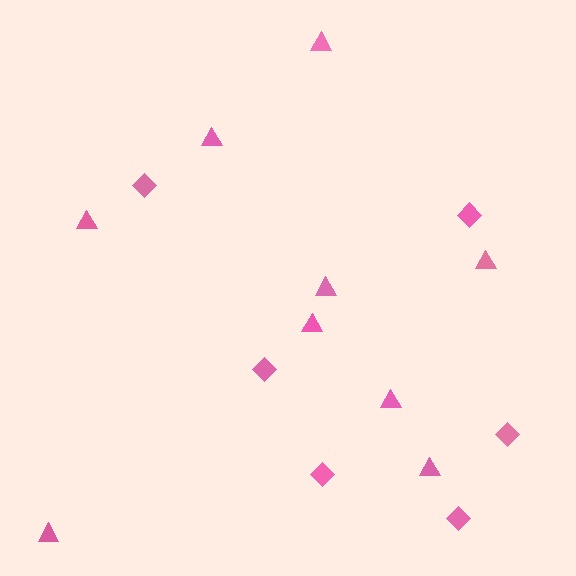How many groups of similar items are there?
There are 2 groups: one group of diamonds (6) and one group of triangles (9).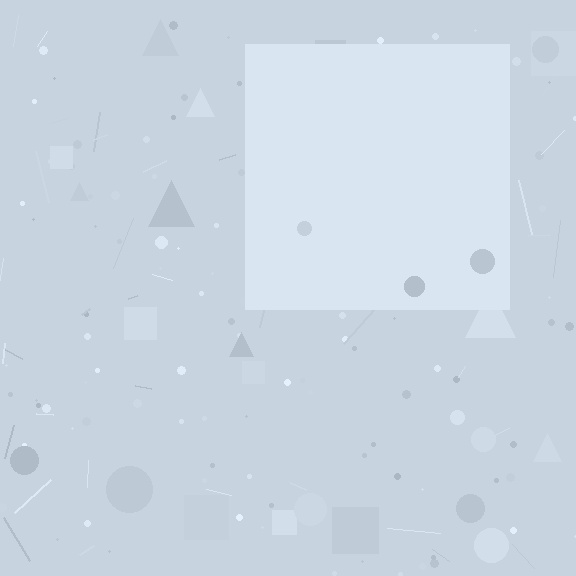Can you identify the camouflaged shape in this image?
The camouflaged shape is a square.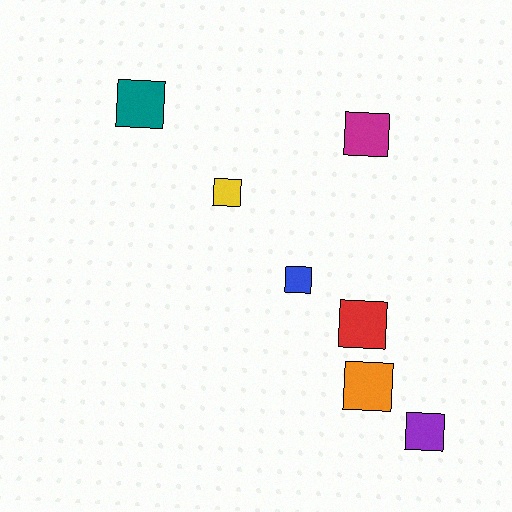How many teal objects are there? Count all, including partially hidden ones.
There is 1 teal object.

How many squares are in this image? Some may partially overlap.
There are 7 squares.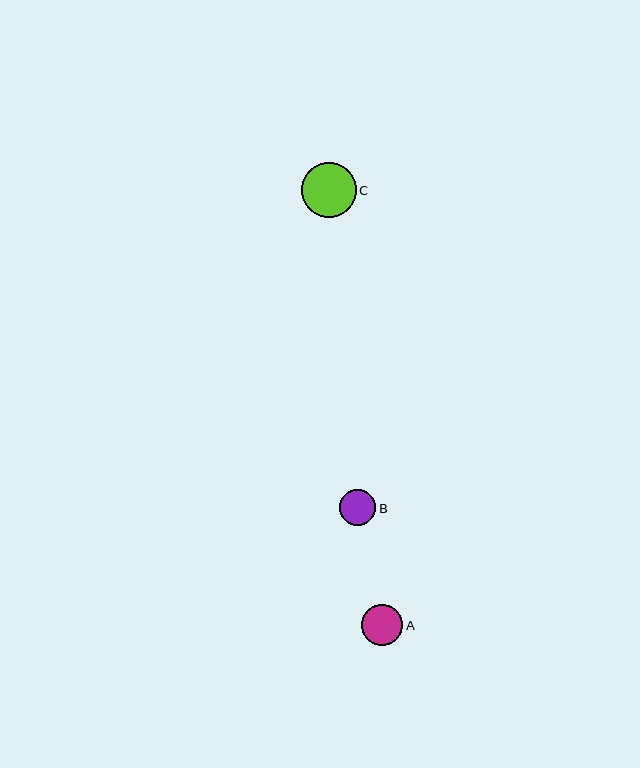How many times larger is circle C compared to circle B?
Circle C is approximately 1.5 times the size of circle B.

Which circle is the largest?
Circle C is the largest with a size of approximately 55 pixels.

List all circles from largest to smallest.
From largest to smallest: C, A, B.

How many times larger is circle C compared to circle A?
Circle C is approximately 1.3 times the size of circle A.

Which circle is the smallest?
Circle B is the smallest with a size of approximately 36 pixels.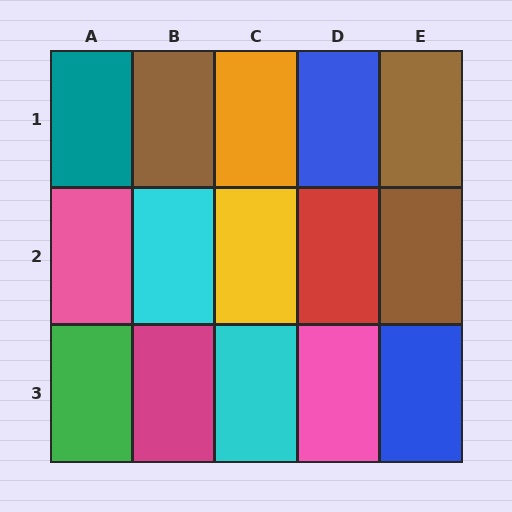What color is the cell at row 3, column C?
Cyan.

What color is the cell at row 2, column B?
Cyan.